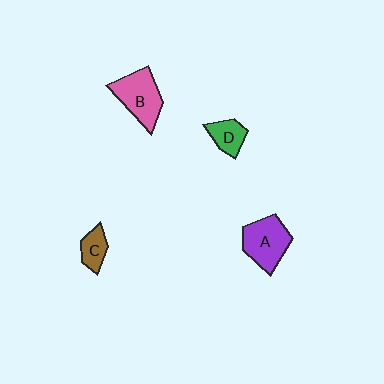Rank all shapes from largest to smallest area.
From largest to smallest: B (pink), A (purple), D (green), C (brown).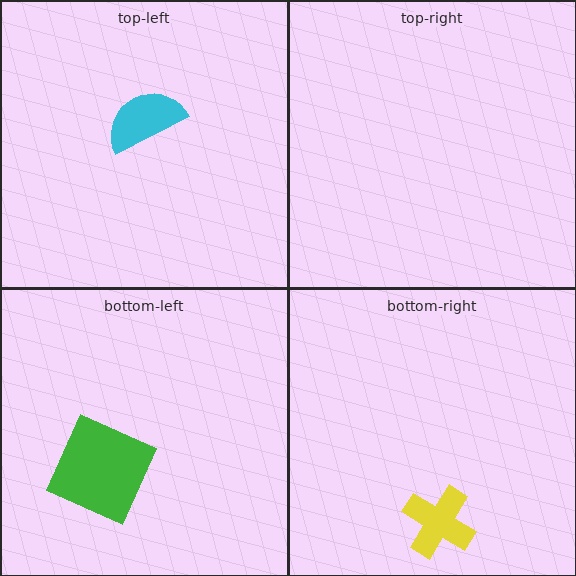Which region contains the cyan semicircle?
The top-left region.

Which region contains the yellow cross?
The bottom-right region.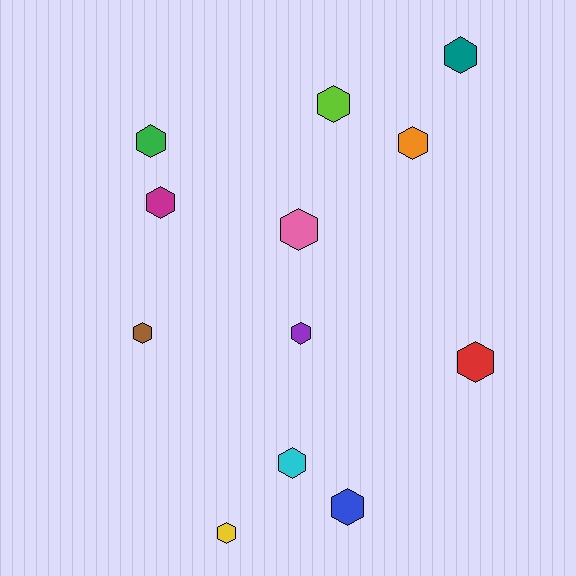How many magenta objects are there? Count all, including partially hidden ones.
There is 1 magenta object.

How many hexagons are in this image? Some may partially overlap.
There are 12 hexagons.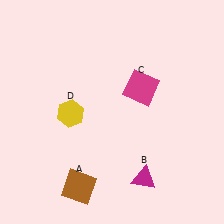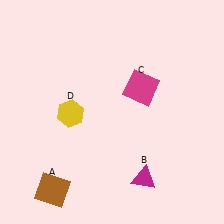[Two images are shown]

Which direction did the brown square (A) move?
The brown square (A) moved left.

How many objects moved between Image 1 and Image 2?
1 object moved between the two images.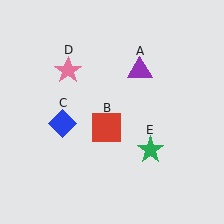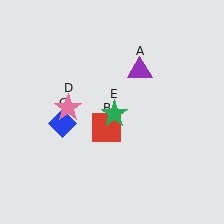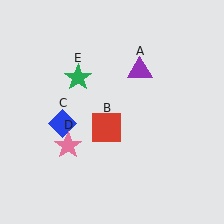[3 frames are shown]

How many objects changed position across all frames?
2 objects changed position: pink star (object D), green star (object E).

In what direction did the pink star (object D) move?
The pink star (object D) moved down.